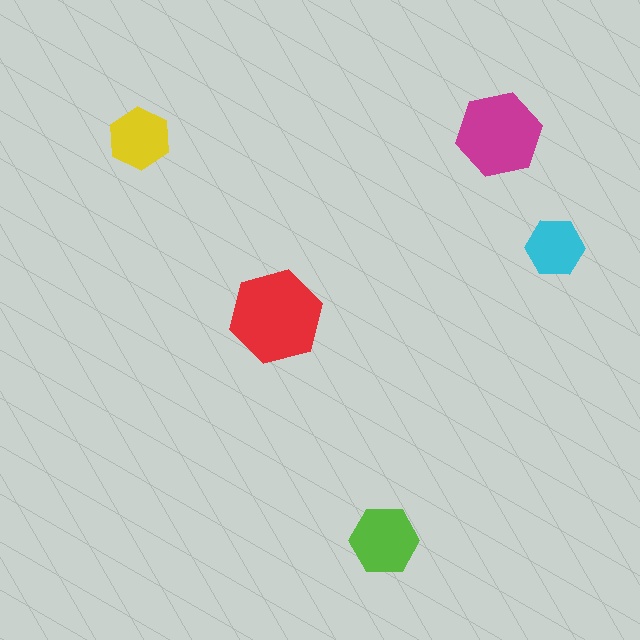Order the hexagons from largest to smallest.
the red one, the magenta one, the lime one, the yellow one, the cyan one.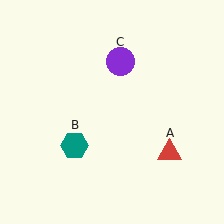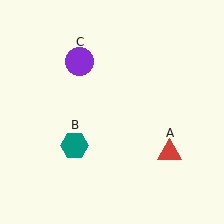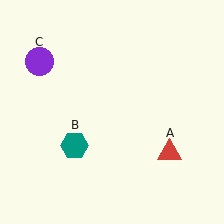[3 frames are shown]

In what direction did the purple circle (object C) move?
The purple circle (object C) moved left.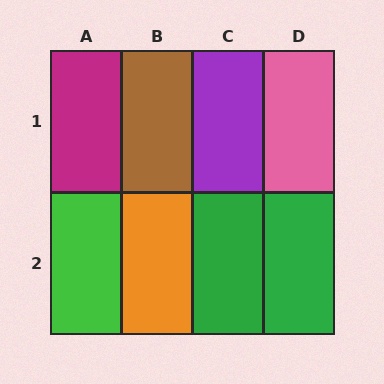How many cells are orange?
1 cell is orange.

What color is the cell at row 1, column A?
Magenta.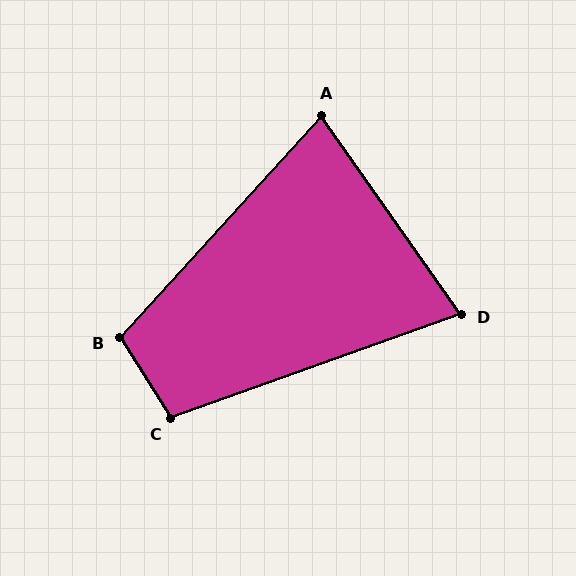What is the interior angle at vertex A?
Approximately 78 degrees (acute).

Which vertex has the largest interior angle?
B, at approximately 105 degrees.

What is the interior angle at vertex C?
Approximately 102 degrees (obtuse).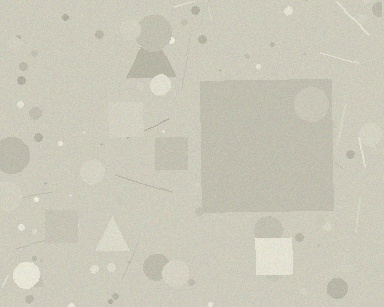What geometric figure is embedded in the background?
A square is embedded in the background.